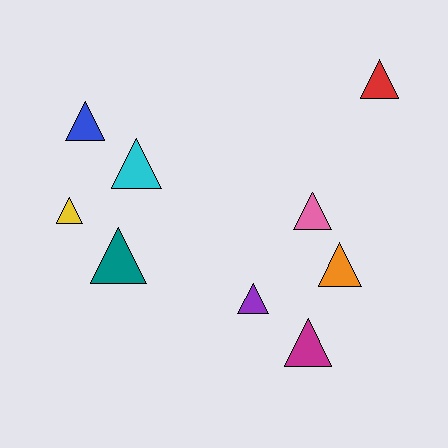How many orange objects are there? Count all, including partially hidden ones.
There is 1 orange object.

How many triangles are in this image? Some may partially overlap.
There are 9 triangles.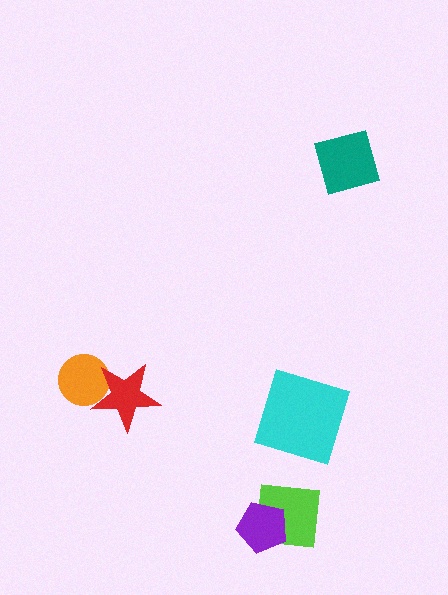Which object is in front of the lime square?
The purple pentagon is in front of the lime square.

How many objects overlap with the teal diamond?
0 objects overlap with the teal diamond.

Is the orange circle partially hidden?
Yes, it is partially covered by another shape.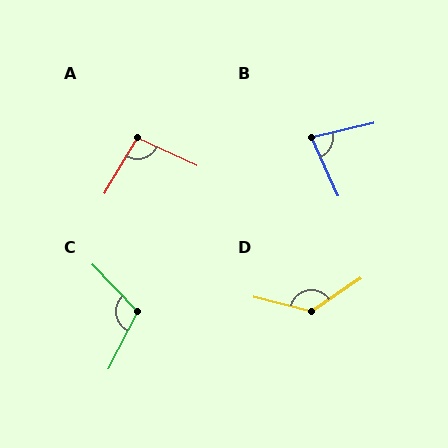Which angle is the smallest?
B, at approximately 78 degrees.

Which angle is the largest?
D, at approximately 131 degrees.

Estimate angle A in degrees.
Approximately 96 degrees.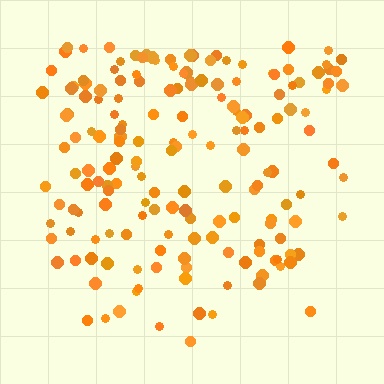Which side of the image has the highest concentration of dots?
The top.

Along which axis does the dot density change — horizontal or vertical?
Vertical.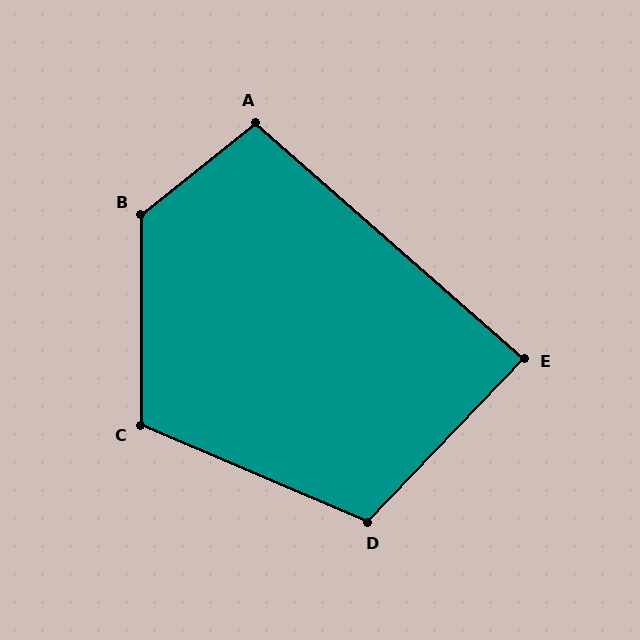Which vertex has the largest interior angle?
B, at approximately 129 degrees.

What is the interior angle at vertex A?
Approximately 100 degrees (obtuse).